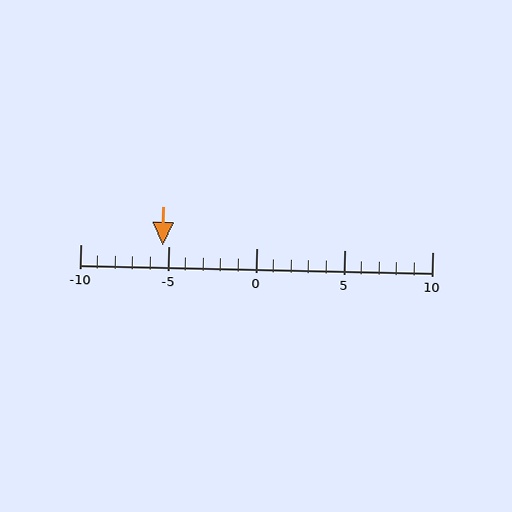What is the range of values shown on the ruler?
The ruler shows values from -10 to 10.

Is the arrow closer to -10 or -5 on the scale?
The arrow is closer to -5.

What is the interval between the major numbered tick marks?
The major tick marks are spaced 5 units apart.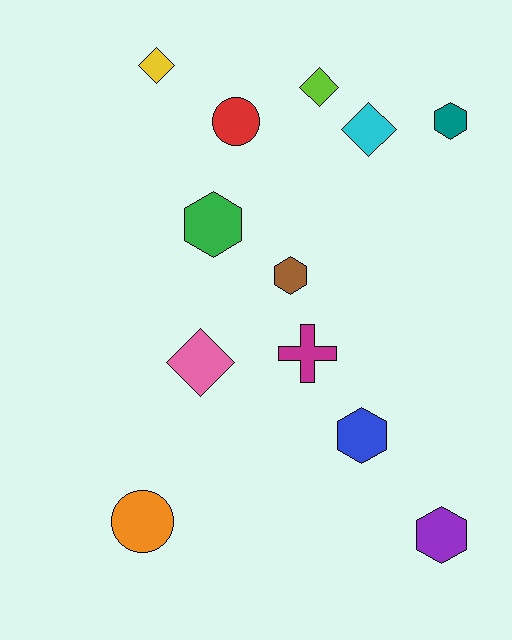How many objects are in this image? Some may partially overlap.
There are 12 objects.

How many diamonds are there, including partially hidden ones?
There are 4 diamonds.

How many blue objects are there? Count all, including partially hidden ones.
There is 1 blue object.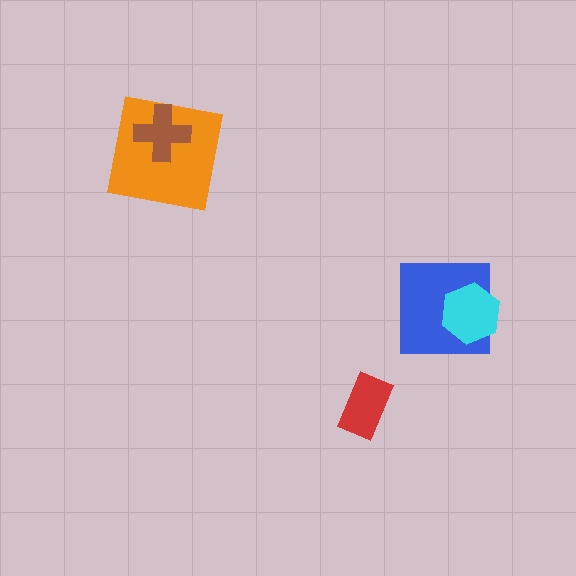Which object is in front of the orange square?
The brown cross is in front of the orange square.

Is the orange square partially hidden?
Yes, it is partially covered by another shape.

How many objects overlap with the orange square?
1 object overlaps with the orange square.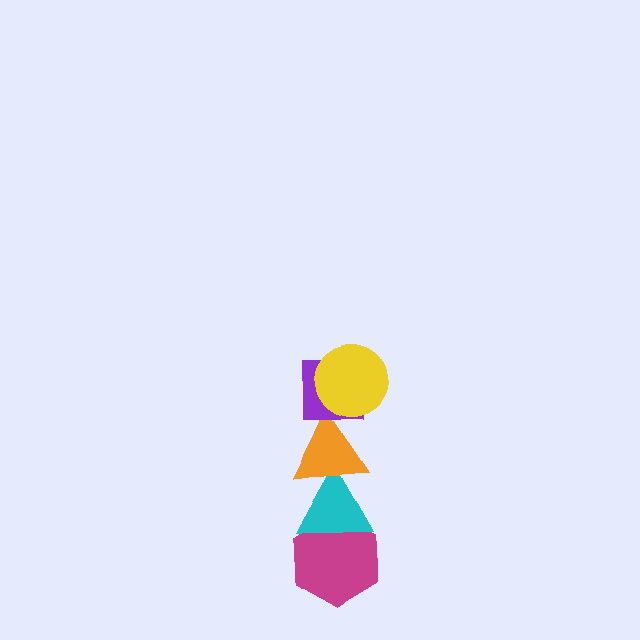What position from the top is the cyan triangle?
The cyan triangle is 4th from the top.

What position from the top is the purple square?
The purple square is 2nd from the top.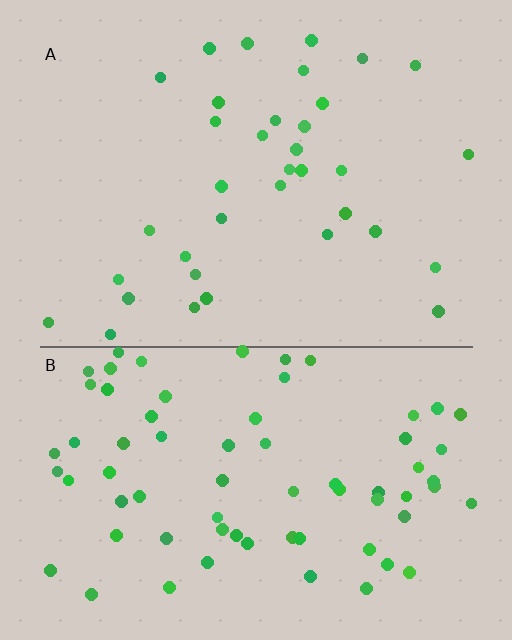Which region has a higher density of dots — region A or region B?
B (the bottom).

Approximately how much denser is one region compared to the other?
Approximately 2.0× — region B over region A.